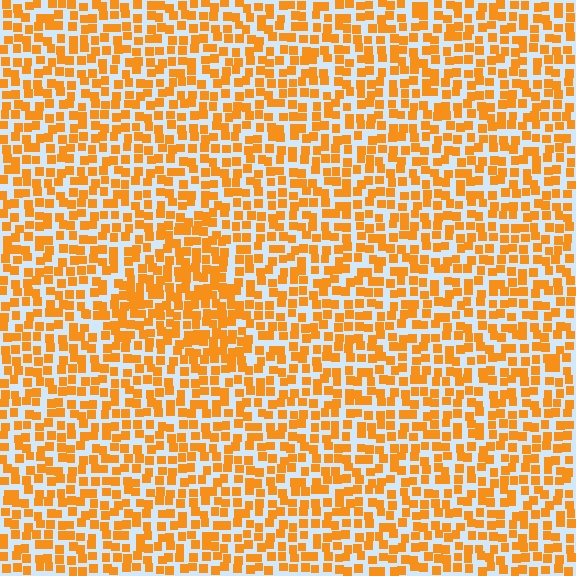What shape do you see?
I see a triangle.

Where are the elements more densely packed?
The elements are more densely packed inside the triangle boundary.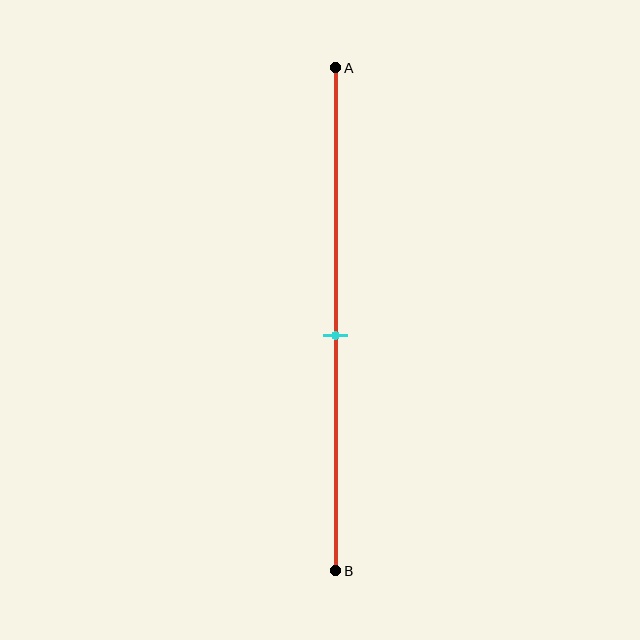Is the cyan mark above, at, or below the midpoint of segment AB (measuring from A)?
The cyan mark is below the midpoint of segment AB.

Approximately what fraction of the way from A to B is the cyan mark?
The cyan mark is approximately 55% of the way from A to B.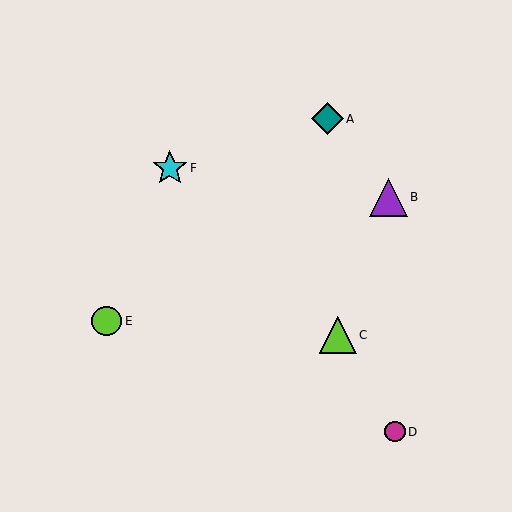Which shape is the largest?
The purple triangle (labeled B) is the largest.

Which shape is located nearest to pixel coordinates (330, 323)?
The lime triangle (labeled C) at (338, 335) is nearest to that location.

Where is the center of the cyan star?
The center of the cyan star is at (170, 168).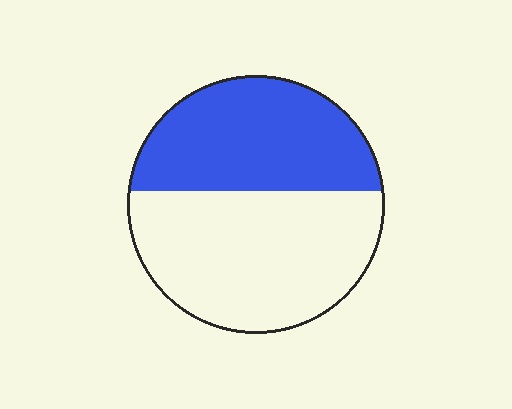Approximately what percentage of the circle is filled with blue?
Approximately 45%.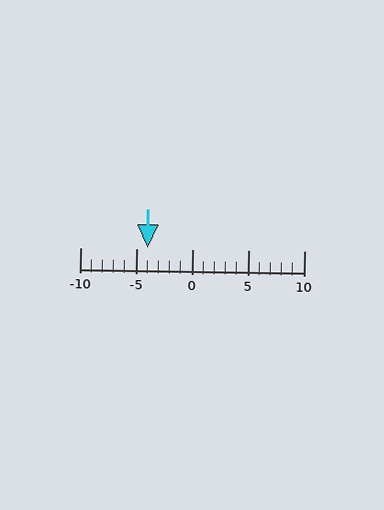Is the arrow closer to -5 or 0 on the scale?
The arrow is closer to -5.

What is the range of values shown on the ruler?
The ruler shows values from -10 to 10.